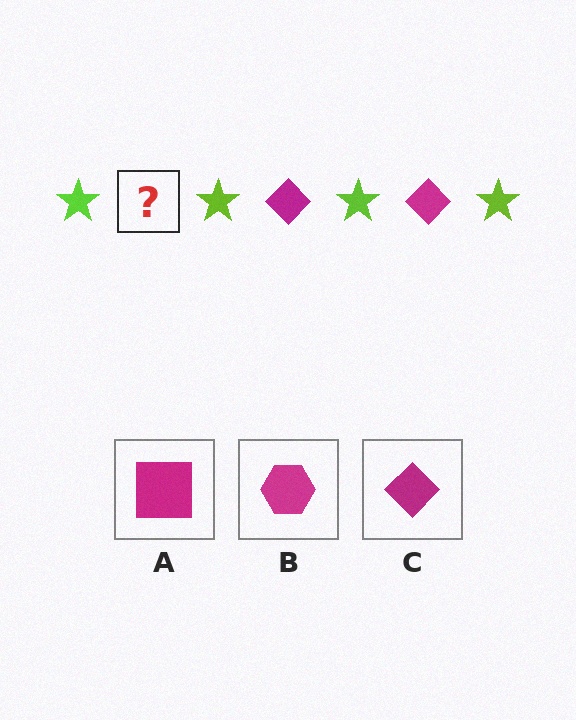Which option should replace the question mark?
Option C.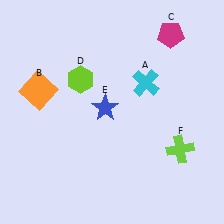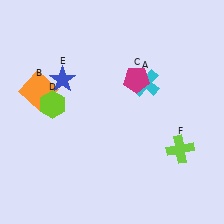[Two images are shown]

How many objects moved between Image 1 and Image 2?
3 objects moved between the two images.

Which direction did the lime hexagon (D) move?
The lime hexagon (D) moved left.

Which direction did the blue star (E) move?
The blue star (E) moved left.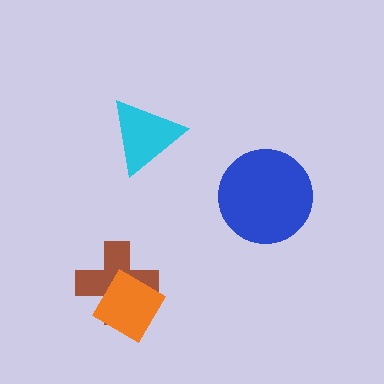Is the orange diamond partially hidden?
No, no other shape covers it.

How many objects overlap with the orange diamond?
1 object overlaps with the orange diamond.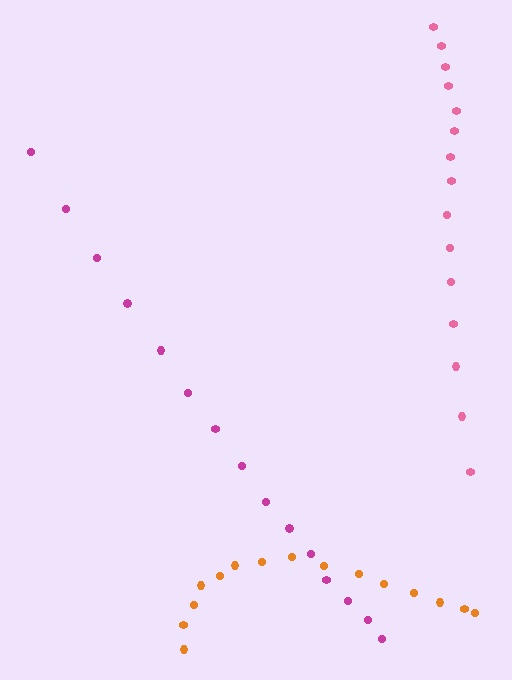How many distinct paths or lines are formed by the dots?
There are 3 distinct paths.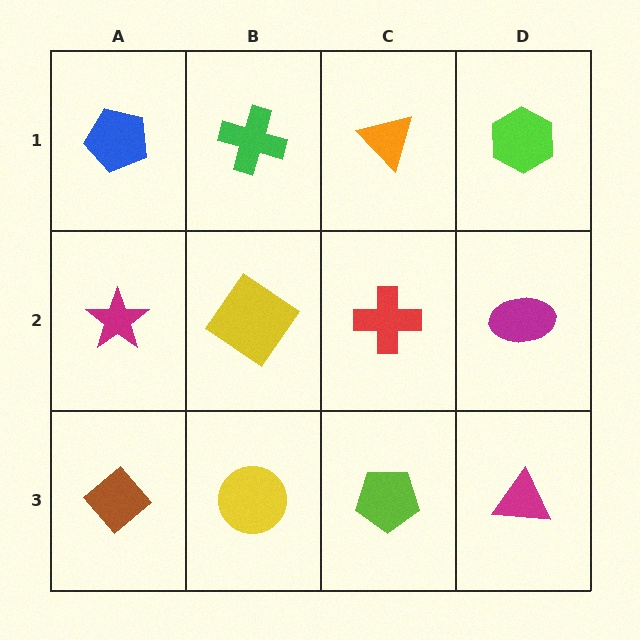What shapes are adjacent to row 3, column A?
A magenta star (row 2, column A), a yellow circle (row 3, column B).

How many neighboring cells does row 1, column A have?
2.